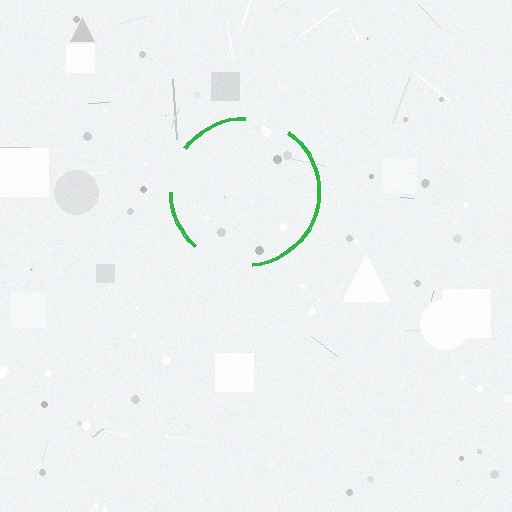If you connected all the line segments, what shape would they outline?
They would outline a circle.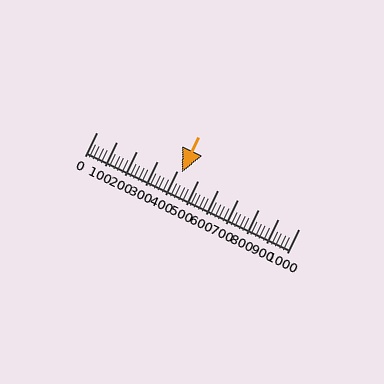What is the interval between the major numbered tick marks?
The major tick marks are spaced 100 units apart.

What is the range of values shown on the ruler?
The ruler shows values from 0 to 1000.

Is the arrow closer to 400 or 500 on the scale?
The arrow is closer to 400.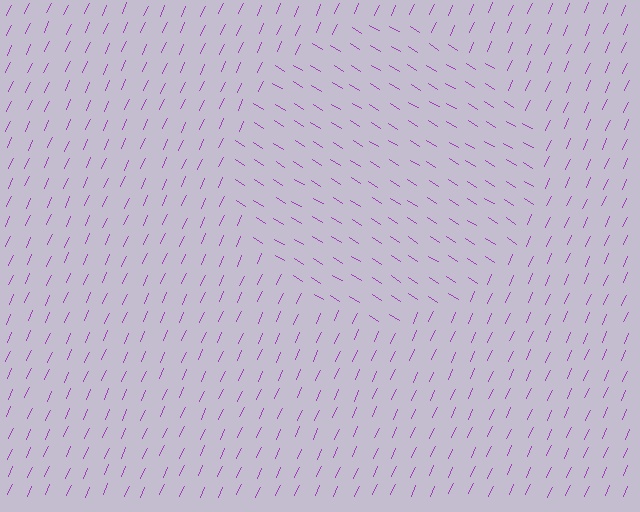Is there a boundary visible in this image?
Yes, there is a texture boundary formed by a change in line orientation.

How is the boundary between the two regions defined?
The boundary is defined purely by a change in line orientation (approximately 82 degrees difference). All lines are the same color and thickness.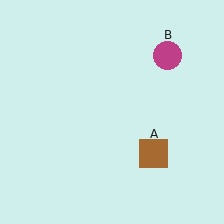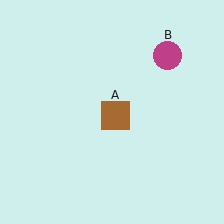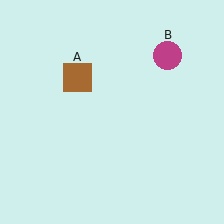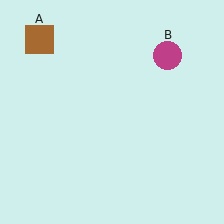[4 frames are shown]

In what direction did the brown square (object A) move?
The brown square (object A) moved up and to the left.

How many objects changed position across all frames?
1 object changed position: brown square (object A).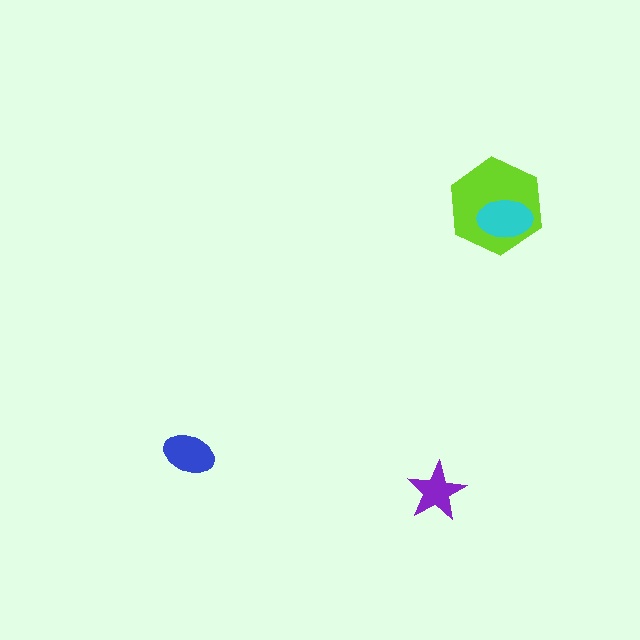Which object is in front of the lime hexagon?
The cyan ellipse is in front of the lime hexagon.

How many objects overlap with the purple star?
0 objects overlap with the purple star.